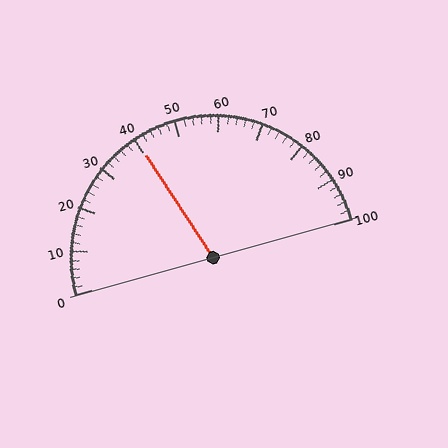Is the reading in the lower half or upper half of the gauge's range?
The reading is in the lower half of the range (0 to 100).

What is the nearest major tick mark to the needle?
The nearest major tick mark is 40.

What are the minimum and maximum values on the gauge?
The gauge ranges from 0 to 100.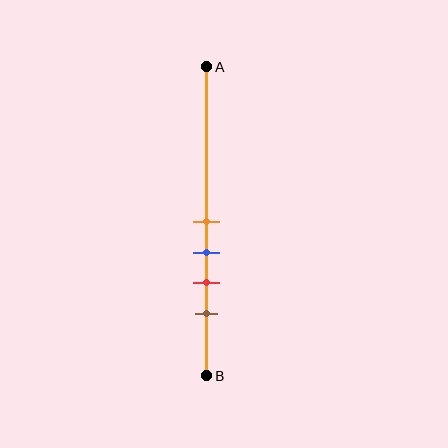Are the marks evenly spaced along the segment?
Yes, the marks are approximately evenly spaced.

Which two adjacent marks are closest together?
The orange and blue marks are the closest adjacent pair.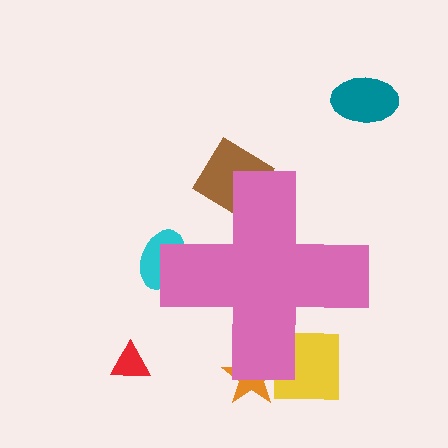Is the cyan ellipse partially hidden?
Yes, the cyan ellipse is partially hidden behind the pink cross.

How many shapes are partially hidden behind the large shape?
4 shapes are partially hidden.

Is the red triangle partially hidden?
No, the red triangle is fully visible.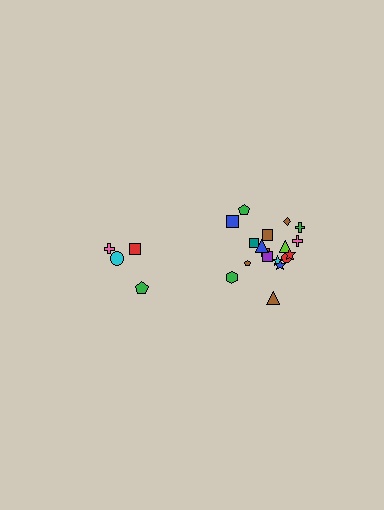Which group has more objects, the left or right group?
The right group.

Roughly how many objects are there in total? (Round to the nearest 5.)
Roughly 20 objects in total.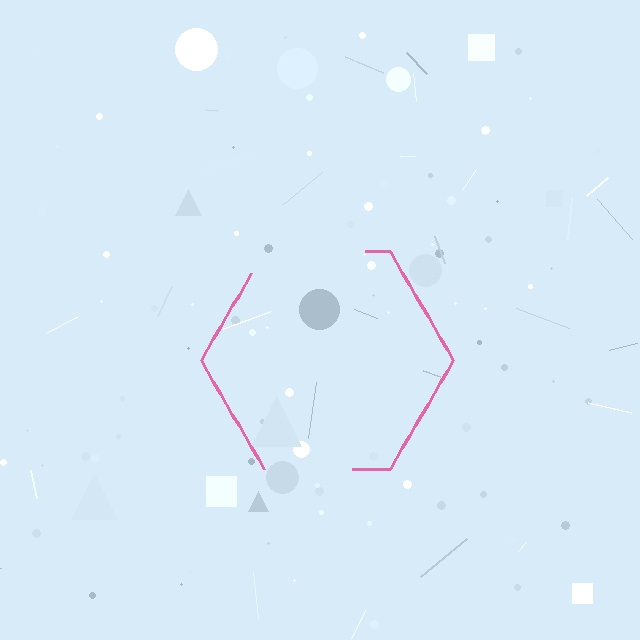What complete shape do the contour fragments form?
The contour fragments form a hexagon.